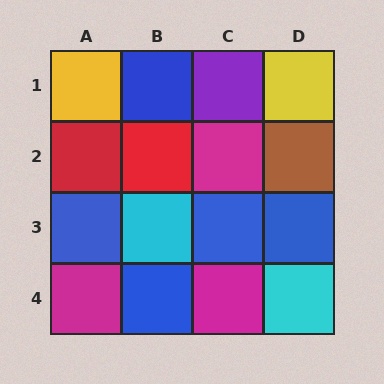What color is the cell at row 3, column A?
Blue.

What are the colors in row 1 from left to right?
Yellow, blue, purple, yellow.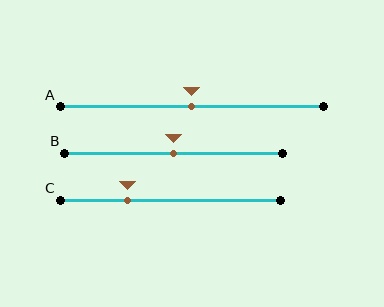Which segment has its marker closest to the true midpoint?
Segment A has its marker closest to the true midpoint.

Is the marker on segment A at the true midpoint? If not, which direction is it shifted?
Yes, the marker on segment A is at the true midpoint.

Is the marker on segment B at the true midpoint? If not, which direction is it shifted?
Yes, the marker on segment B is at the true midpoint.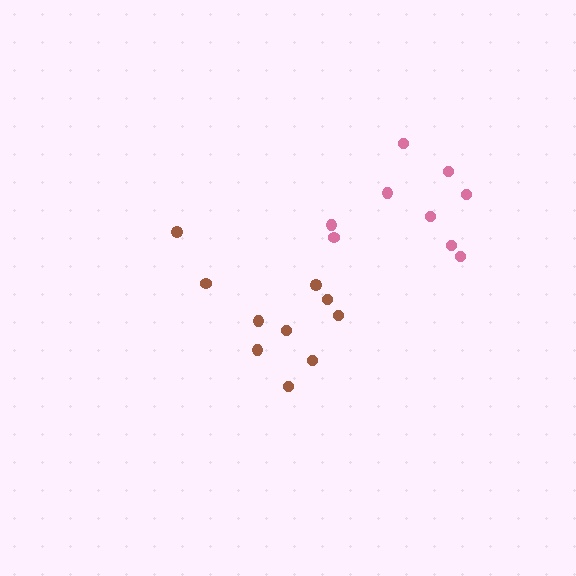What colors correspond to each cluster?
The clusters are colored: pink, brown.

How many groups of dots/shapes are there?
There are 2 groups.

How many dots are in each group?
Group 1: 9 dots, Group 2: 10 dots (19 total).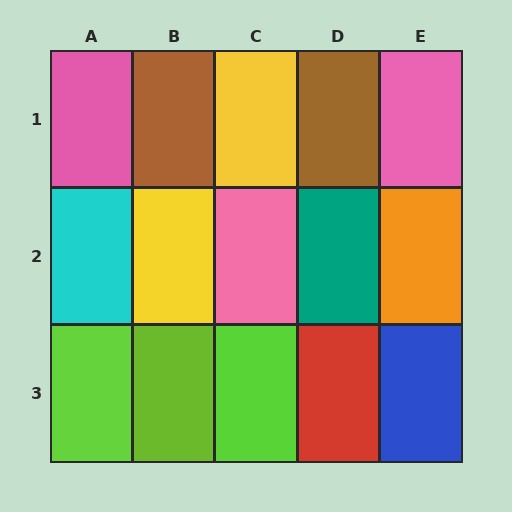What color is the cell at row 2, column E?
Orange.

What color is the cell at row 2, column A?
Cyan.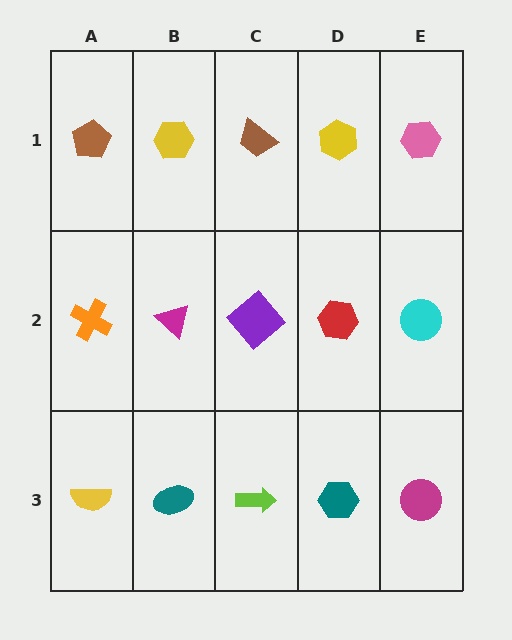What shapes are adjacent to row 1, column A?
An orange cross (row 2, column A), a yellow hexagon (row 1, column B).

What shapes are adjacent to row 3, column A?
An orange cross (row 2, column A), a teal ellipse (row 3, column B).